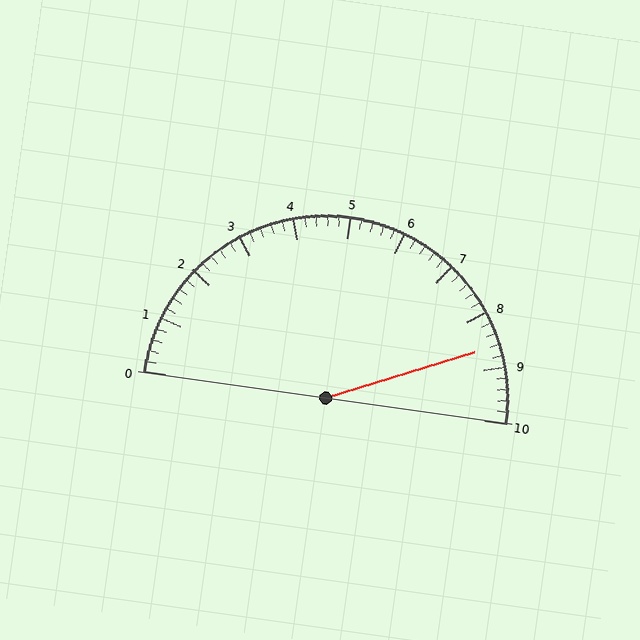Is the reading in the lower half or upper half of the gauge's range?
The reading is in the upper half of the range (0 to 10).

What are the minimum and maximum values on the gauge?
The gauge ranges from 0 to 10.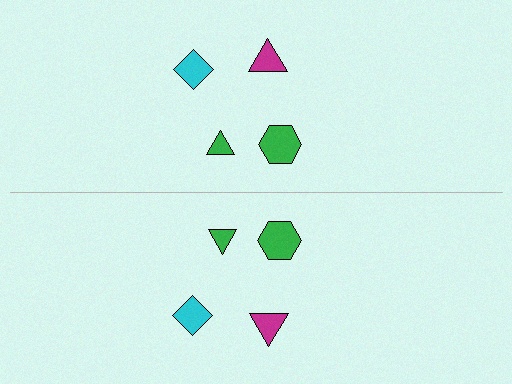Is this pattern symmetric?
Yes, this pattern has bilateral (reflection) symmetry.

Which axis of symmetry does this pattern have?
The pattern has a horizontal axis of symmetry running through the center of the image.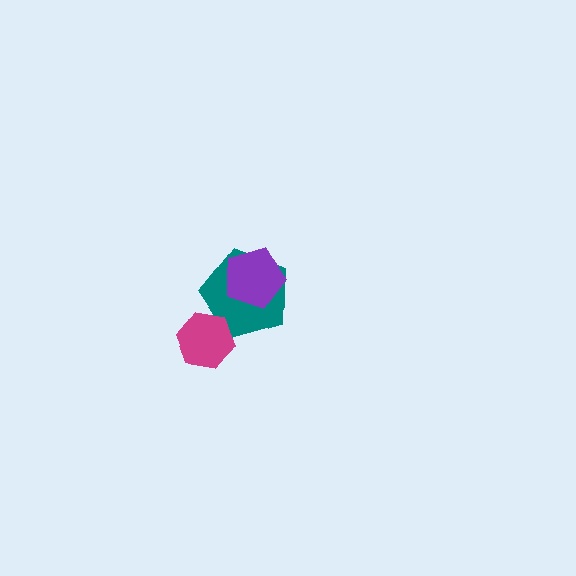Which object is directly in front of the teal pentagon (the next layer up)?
The purple pentagon is directly in front of the teal pentagon.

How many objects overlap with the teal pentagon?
2 objects overlap with the teal pentagon.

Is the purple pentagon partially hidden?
No, no other shape covers it.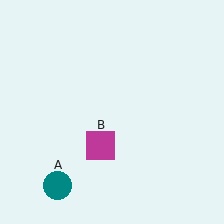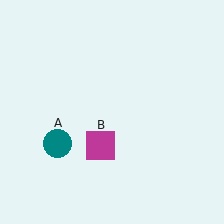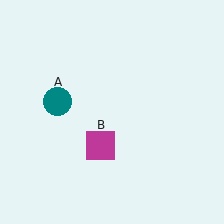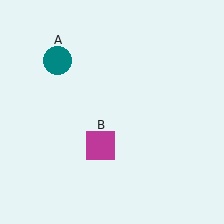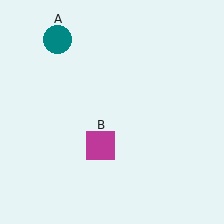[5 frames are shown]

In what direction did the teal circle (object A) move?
The teal circle (object A) moved up.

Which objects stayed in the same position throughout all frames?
Magenta square (object B) remained stationary.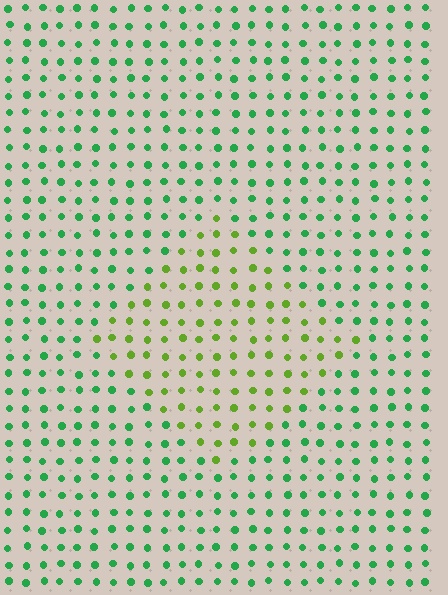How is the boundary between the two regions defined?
The boundary is defined purely by a slight shift in hue (about 44 degrees). Spacing, size, and orientation are identical on both sides.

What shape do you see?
I see a diamond.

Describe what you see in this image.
The image is filled with small green elements in a uniform arrangement. A diamond-shaped region is visible where the elements are tinted to a slightly different hue, forming a subtle color boundary.